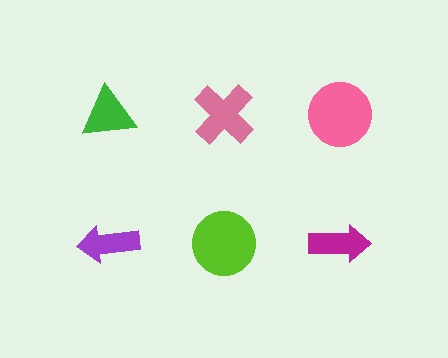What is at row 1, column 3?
A pink circle.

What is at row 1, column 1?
A green triangle.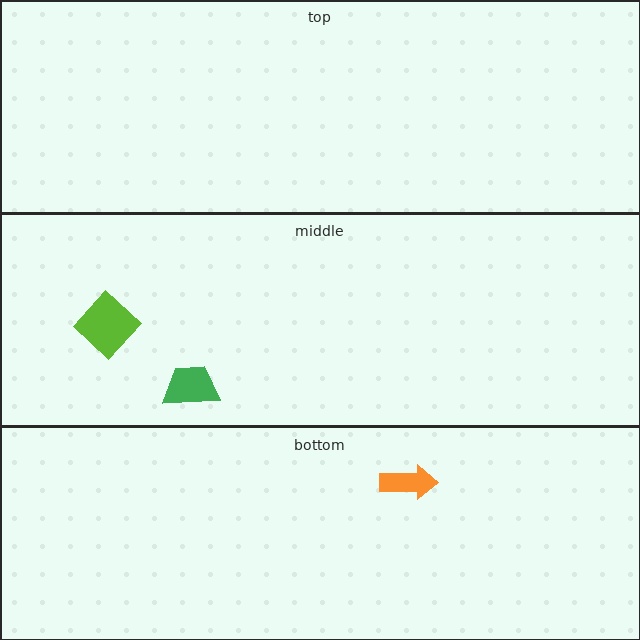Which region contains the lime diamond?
The middle region.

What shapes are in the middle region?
The green trapezoid, the lime diamond.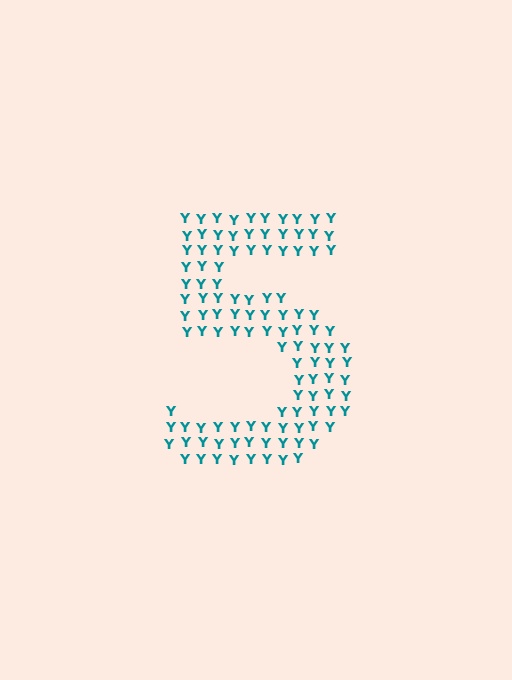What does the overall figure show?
The overall figure shows the digit 5.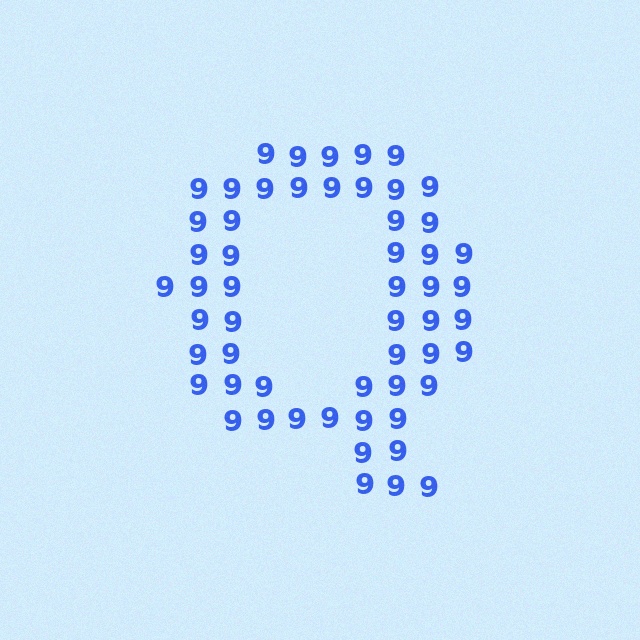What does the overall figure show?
The overall figure shows the letter Q.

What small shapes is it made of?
It is made of small digit 9's.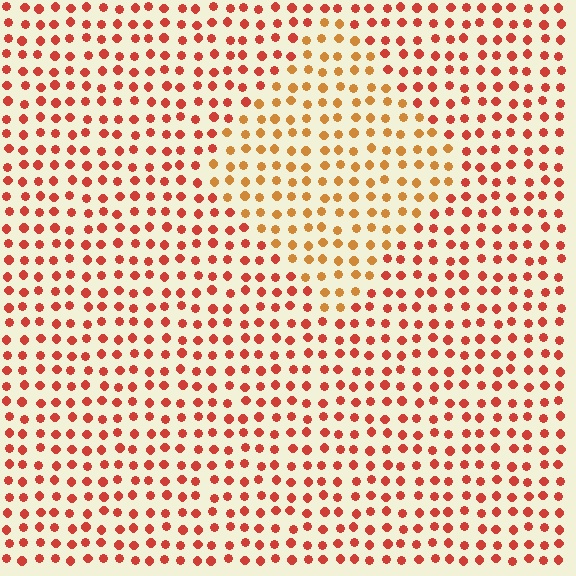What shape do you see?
I see a diamond.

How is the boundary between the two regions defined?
The boundary is defined purely by a slight shift in hue (about 29 degrees). Spacing, size, and orientation are identical on both sides.